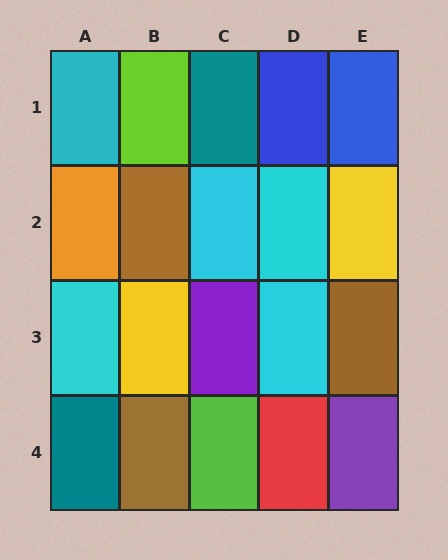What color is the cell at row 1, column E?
Blue.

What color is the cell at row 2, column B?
Brown.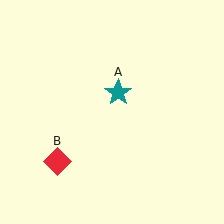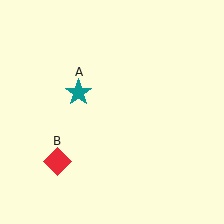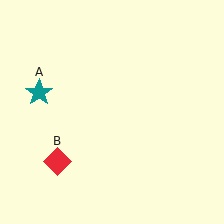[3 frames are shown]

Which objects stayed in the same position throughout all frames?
Red diamond (object B) remained stationary.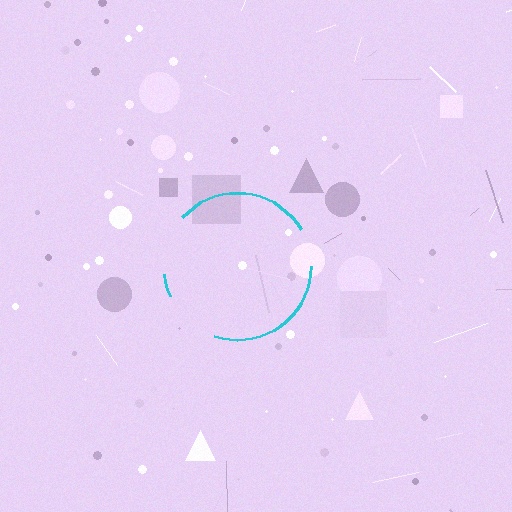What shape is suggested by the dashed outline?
The dashed outline suggests a circle.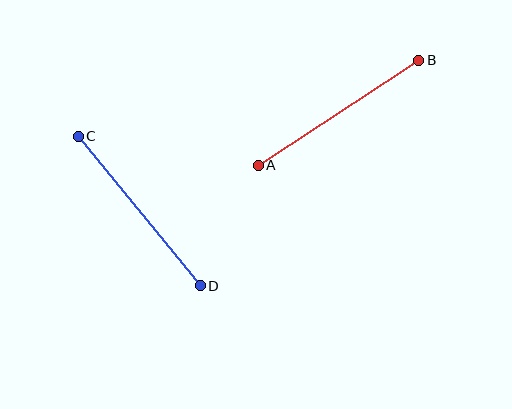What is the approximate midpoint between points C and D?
The midpoint is at approximately (139, 211) pixels.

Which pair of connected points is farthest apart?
Points C and D are farthest apart.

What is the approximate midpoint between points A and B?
The midpoint is at approximately (338, 113) pixels.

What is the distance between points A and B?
The distance is approximately 192 pixels.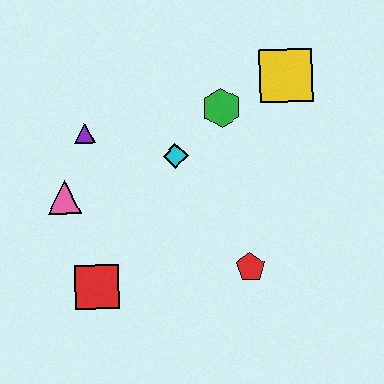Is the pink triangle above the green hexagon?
No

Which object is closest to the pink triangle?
The purple triangle is closest to the pink triangle.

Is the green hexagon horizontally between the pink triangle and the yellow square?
Yes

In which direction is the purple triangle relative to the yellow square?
The purple triangle is to the left of the yellow square.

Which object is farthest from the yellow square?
The red square is farthest from the yellow square.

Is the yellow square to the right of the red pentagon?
Yes